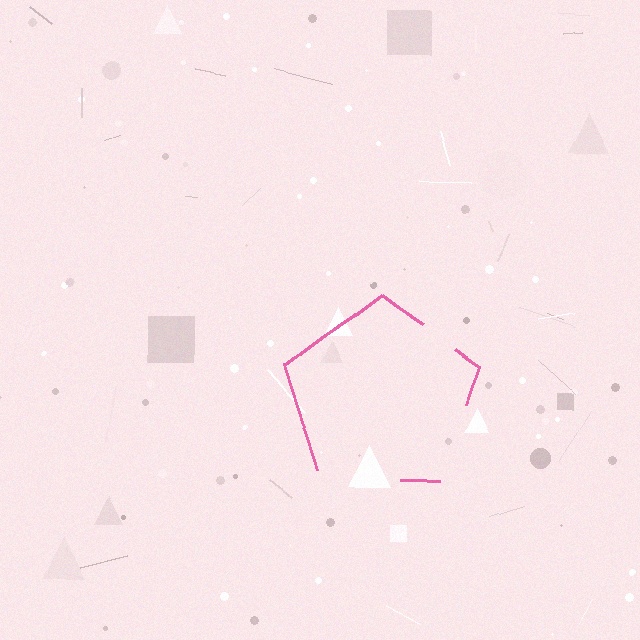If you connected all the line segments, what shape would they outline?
They would outline a pentagon.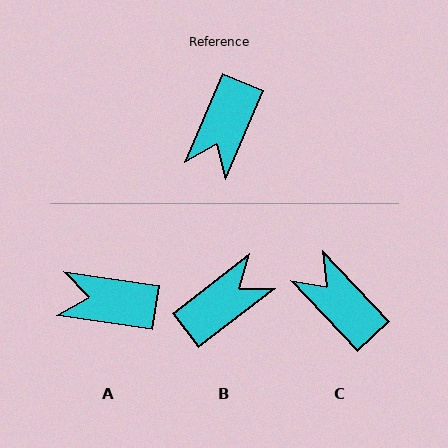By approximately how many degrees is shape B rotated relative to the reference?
Approximately 151 degrees counter-clockwise.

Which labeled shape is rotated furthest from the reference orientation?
B, about 151 degrees away.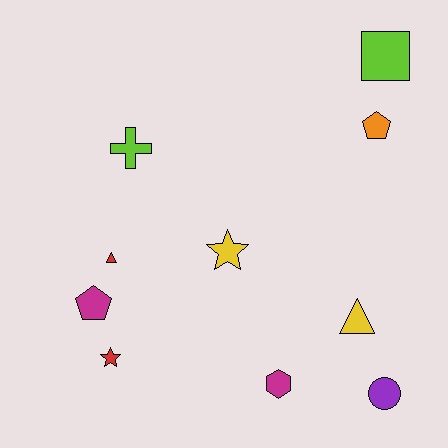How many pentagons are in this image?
There are 2 pentagons.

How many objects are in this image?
There are 10 objects.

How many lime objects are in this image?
There are 2 lime objects.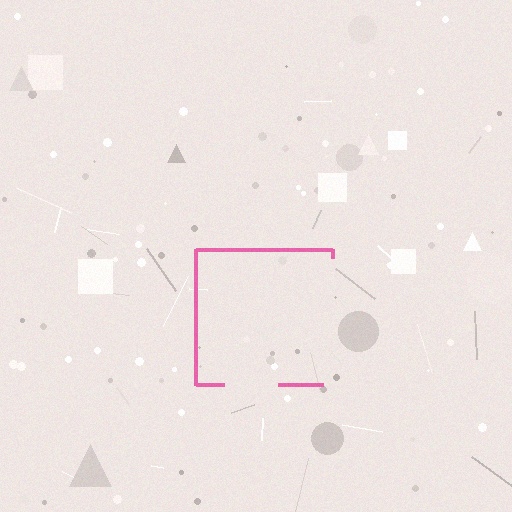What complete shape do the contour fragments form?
The contour fragments form a square.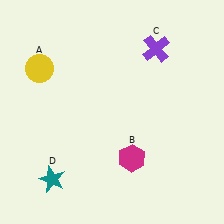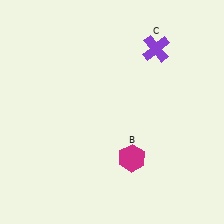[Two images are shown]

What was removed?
The teal star (D), the yellow circle (A) were removed in Image 2.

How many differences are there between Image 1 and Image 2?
There are 2 differences between the two images.